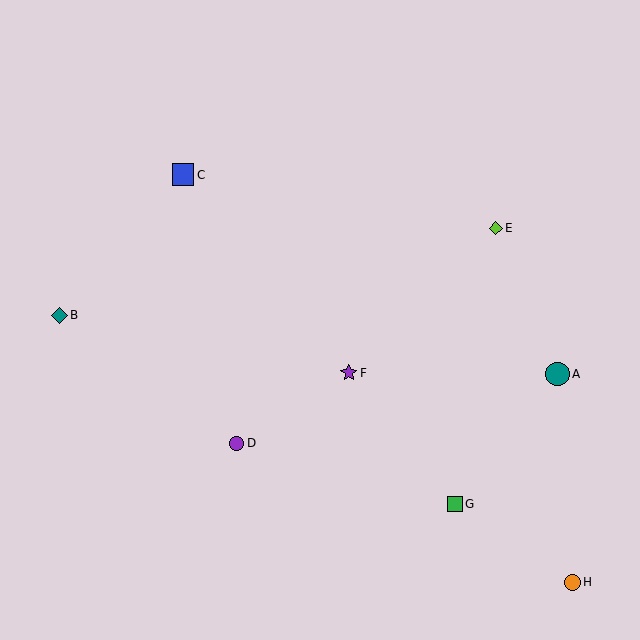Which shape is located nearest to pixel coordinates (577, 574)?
The orange circle (labeled H) at (573, 582) is nearest to that location.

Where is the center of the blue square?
The center of the blue square is at (183, 175).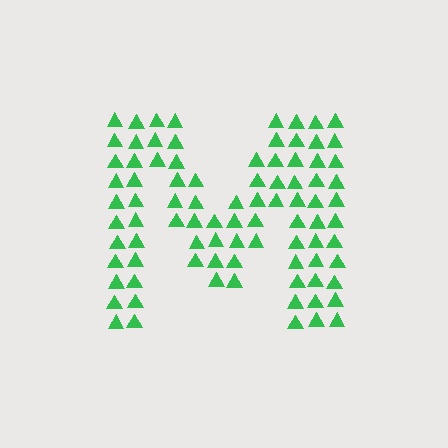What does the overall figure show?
The overall figure shows the letter M.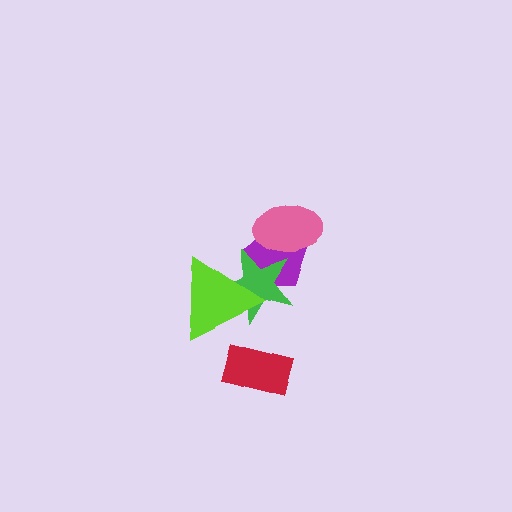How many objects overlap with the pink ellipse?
2 objects overlap with the pink ellipse.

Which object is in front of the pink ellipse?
The green star is in front of the pink ellipse.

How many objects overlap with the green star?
3 objects overlap with the green star.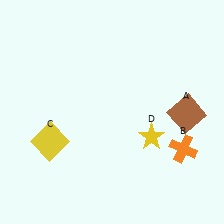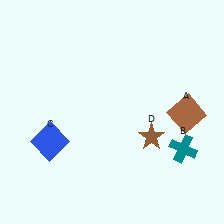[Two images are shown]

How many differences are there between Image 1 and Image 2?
There are 3 differences between the two images.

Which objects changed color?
B changed from orange to teal. C changed from yellow to blue. D changed from yellow to brown.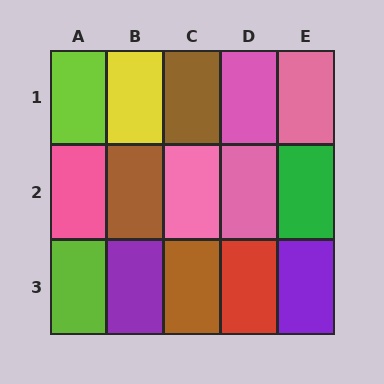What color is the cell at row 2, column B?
Brown.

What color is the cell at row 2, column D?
Pink.